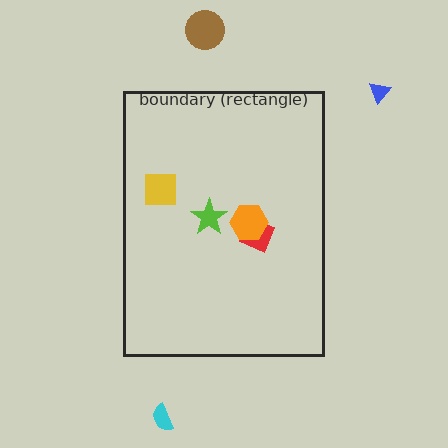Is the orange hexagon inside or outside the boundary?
Inside.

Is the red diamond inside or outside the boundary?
Inside.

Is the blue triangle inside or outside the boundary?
Outside.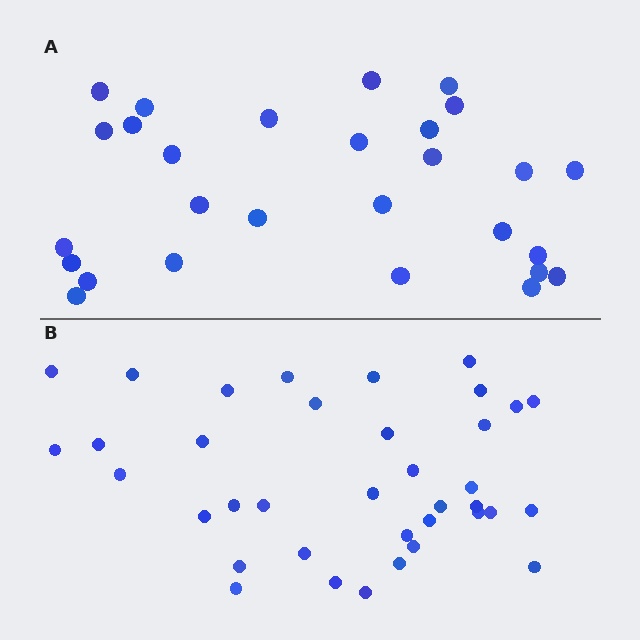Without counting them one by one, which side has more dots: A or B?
Region B (the bottom region) has more dots.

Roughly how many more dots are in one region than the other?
Region B has roughly 8 or so more dots than region A.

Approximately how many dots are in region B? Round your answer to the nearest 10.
About 40 dots. (The exact count is 37, which rounds to 40.)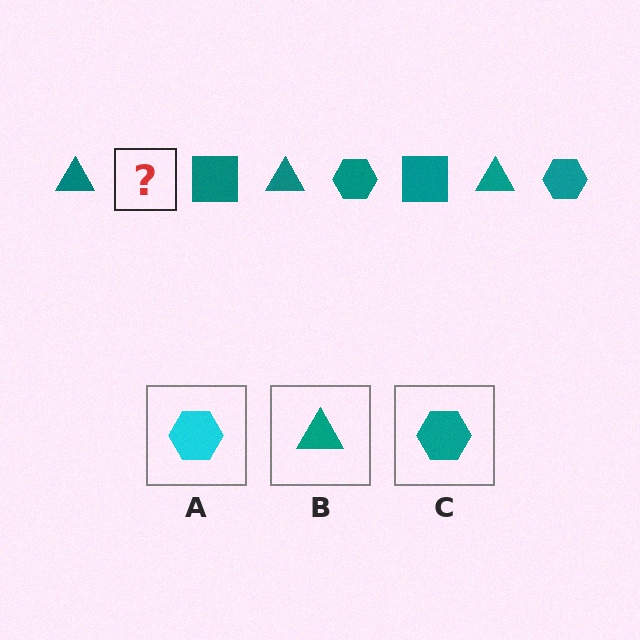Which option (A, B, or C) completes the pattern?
C.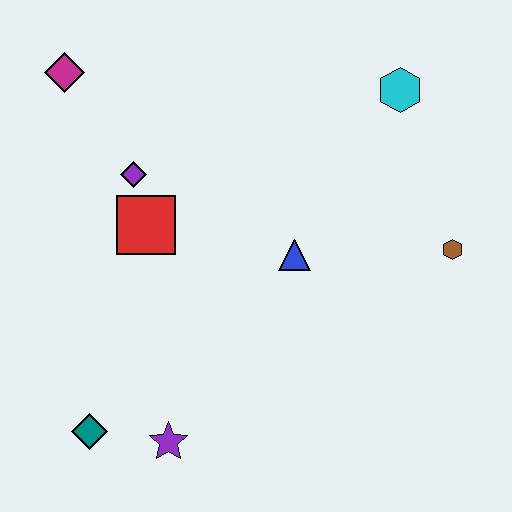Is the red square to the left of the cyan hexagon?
Yes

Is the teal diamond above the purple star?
Yes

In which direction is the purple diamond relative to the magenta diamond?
The purple diamond is below the magenta diamond.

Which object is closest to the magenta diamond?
The purple diamond is closest to the magenta diamond.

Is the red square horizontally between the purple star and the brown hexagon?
No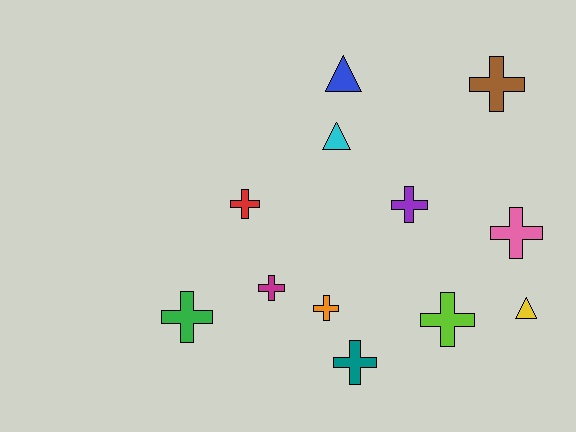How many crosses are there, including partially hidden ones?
There are 9 crosses.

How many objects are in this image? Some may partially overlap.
There are 12 objects.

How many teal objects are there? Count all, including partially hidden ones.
There is 1 teal object.